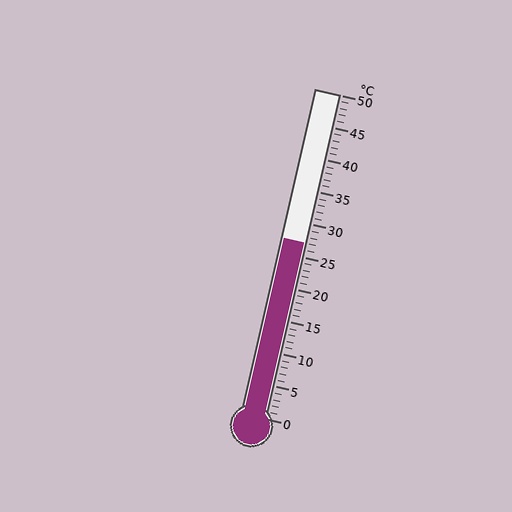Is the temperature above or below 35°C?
The temperature is below 35°C.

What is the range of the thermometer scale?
The thermometer scale ranges from 0°C to 50°C.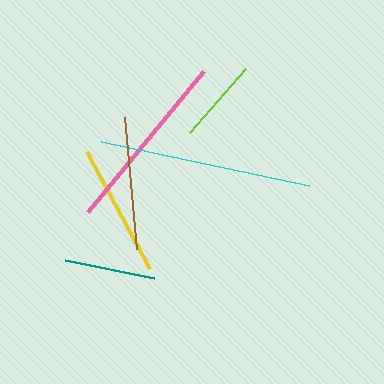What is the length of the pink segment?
The pink segment is approximately 183 pixels long.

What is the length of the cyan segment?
The cyan segment is approximately 213 pixels long.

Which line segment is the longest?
The cyan line is the longest at approximately 213 pixels.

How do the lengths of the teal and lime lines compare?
The teal and lime lines are approximately the same length.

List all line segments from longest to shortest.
From longest to shortest: cyan, pink, yellow, brown, teal, lime.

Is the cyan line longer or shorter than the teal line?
The cyan line is longer than the teal line.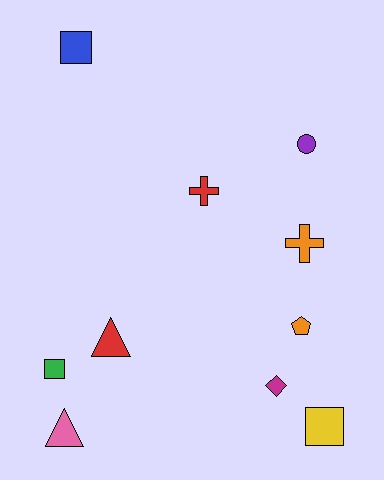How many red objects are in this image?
There are 2 red objects.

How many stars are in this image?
There are no stars.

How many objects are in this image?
There are 10 objects.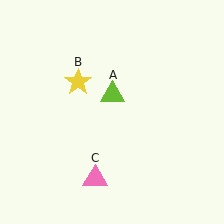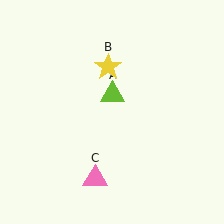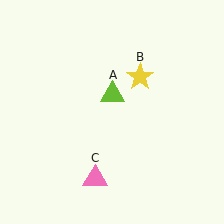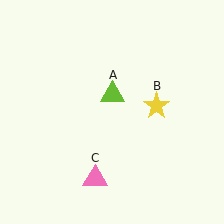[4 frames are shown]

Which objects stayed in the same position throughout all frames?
Lime triangle (object A) and pink triangle (object C) remained stationary.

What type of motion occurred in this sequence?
The yellow star (object B) rotated clockwise around the center of the scene.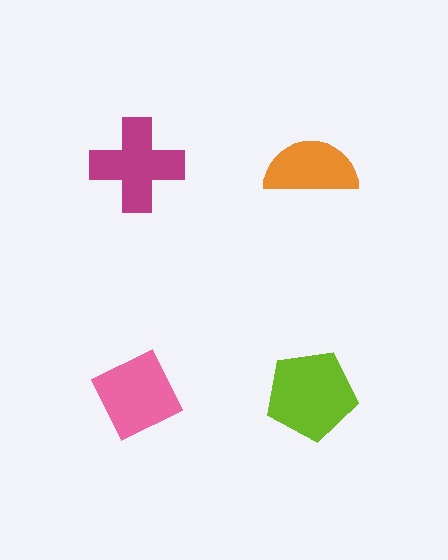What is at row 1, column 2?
An orange semicircle.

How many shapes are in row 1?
2 shapes.